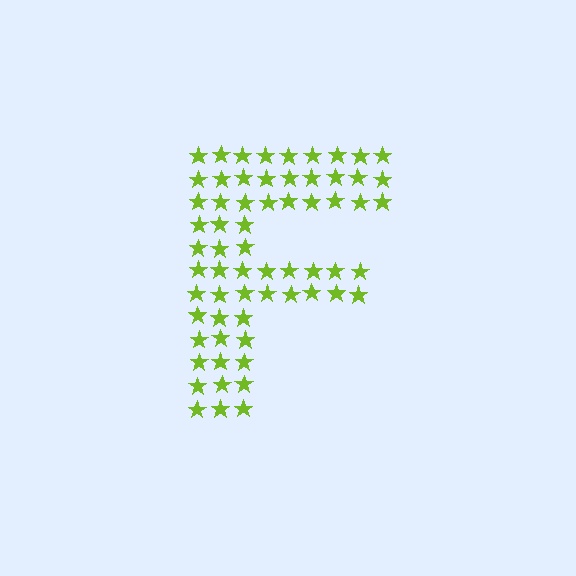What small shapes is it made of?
It is made of small stars.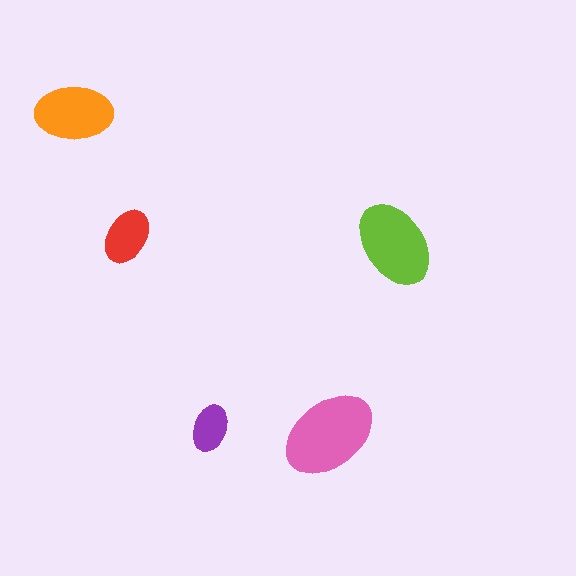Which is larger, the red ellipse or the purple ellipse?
The red one.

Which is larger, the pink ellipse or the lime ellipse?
The pink one.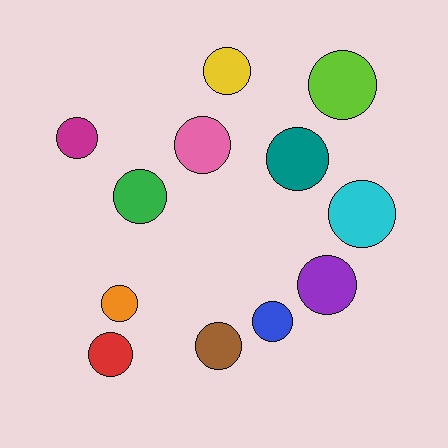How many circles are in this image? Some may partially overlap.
There are 12 circles.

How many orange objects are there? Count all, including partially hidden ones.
There is 1 orange object.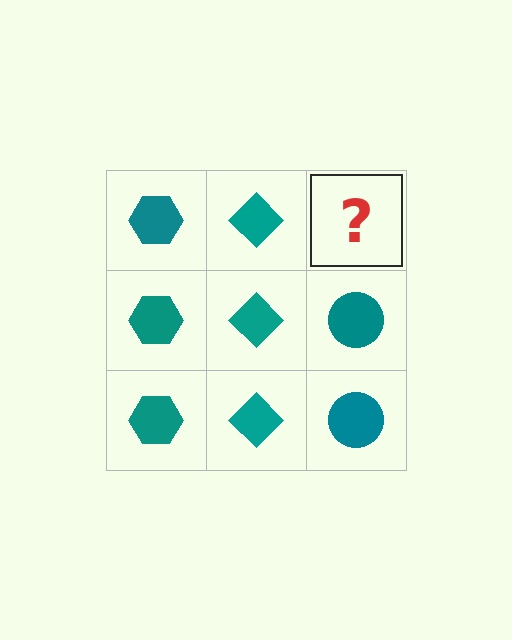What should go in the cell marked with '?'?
The missing cell should contain a teal circle.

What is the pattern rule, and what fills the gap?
The rule is that each column has a consistent shape. The gap should be filled with a teal circle.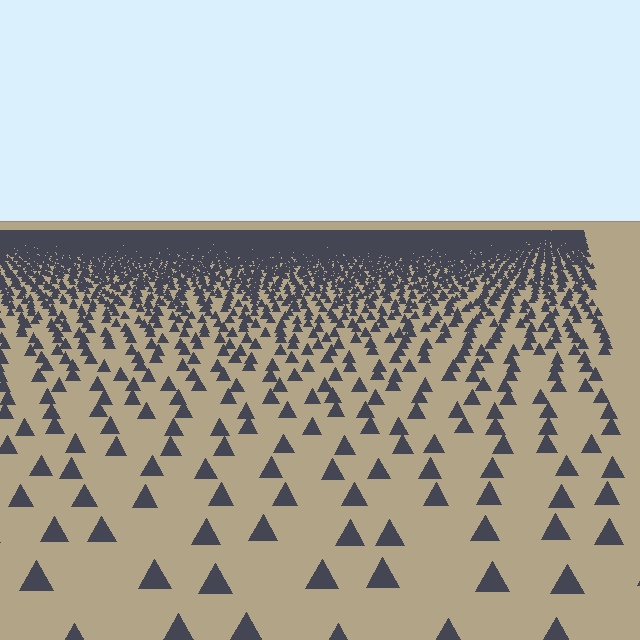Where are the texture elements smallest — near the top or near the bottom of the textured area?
Near the top.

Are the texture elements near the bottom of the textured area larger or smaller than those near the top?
Larger. Near the bottom, elements are closer to the viewer and appear at a bigger on-screen size.